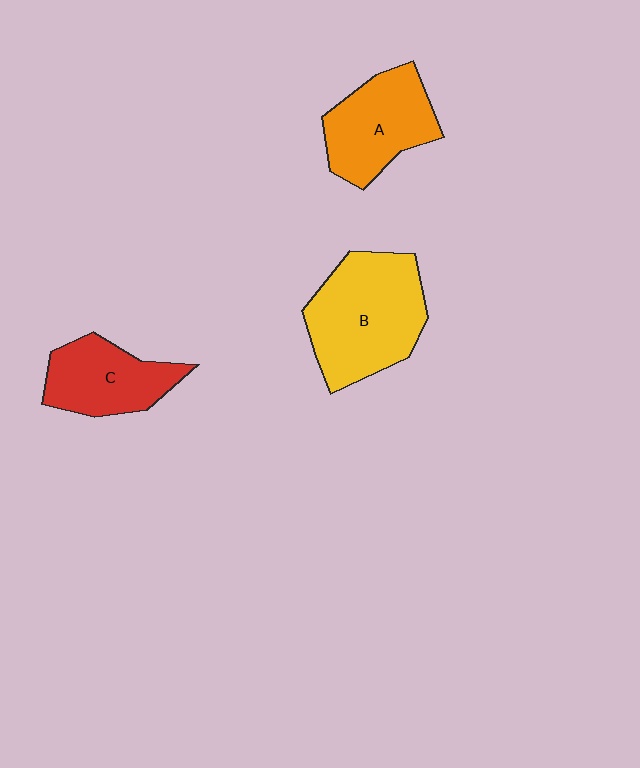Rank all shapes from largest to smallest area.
From largest to smallest: B (yellow), A (orange), C (red).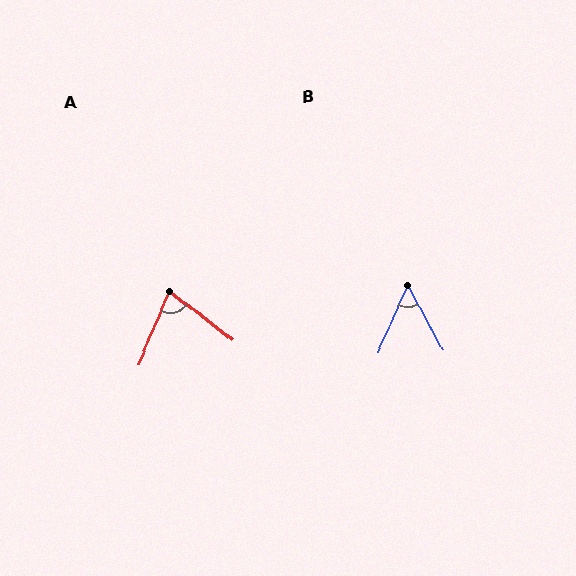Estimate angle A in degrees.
Approximately 75 degrees.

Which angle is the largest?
A, at approximately 75 degrees.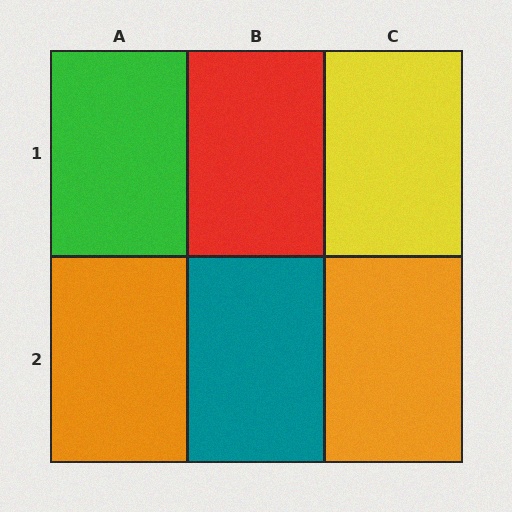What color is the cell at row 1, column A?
Green.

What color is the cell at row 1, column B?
Red.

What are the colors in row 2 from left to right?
Orange, teal, orange.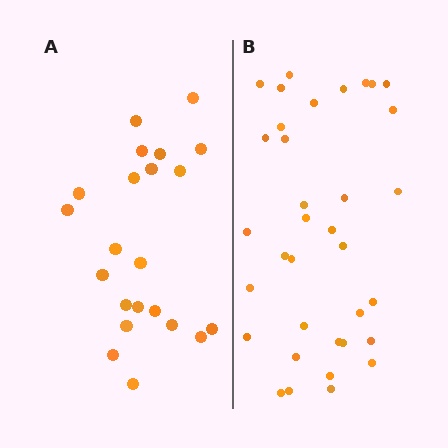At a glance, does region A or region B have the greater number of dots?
Region B (the right region) has more dots.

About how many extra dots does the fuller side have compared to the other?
Region B has approximately 15 more dots than region A.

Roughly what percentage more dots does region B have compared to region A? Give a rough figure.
About 60% more.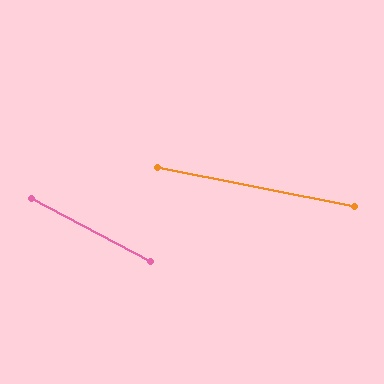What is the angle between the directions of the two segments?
Approximately 17 degrees.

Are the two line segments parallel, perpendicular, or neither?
Neither parallel nor perpendicular — they differ by about 17°.